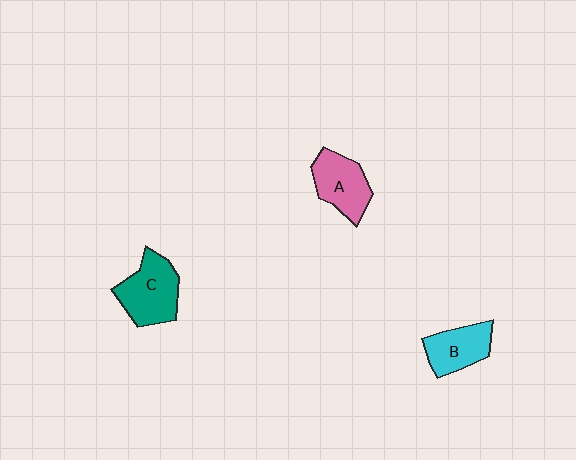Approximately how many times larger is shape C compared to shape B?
Approximately 1.3 times.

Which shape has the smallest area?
Shape B (cyan).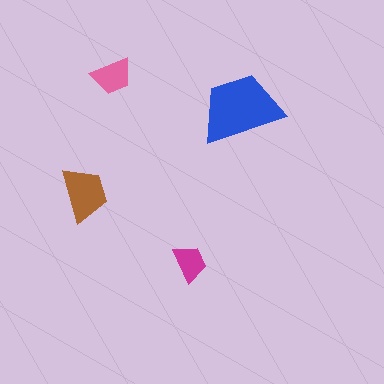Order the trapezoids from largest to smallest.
the blue one, the brown one, the pink one, the magenta one.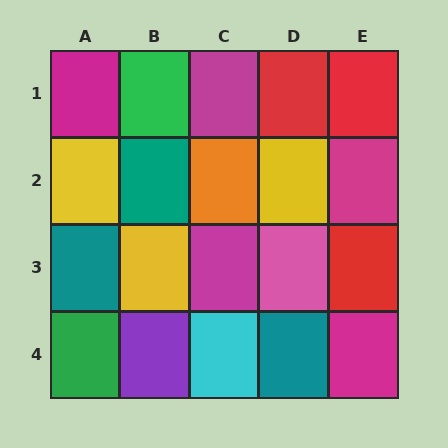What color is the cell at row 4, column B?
Purple.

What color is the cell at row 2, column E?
Magenta.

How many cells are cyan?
1 cell is cyan.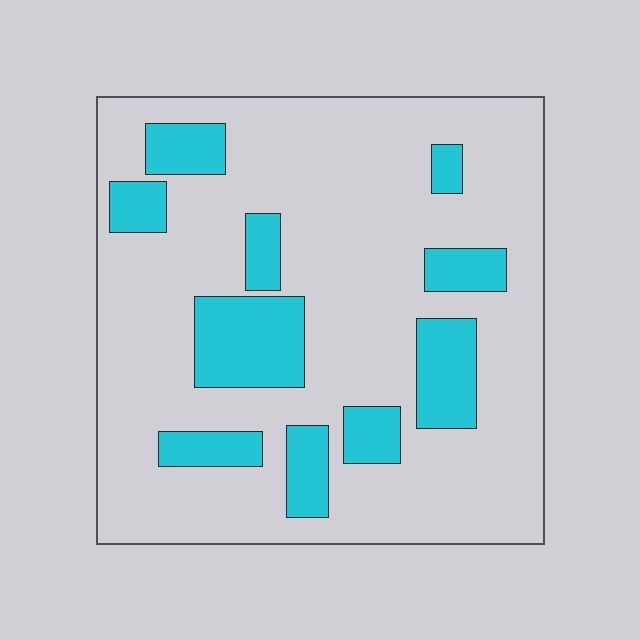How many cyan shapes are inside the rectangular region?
10.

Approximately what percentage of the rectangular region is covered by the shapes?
Approximately 20%.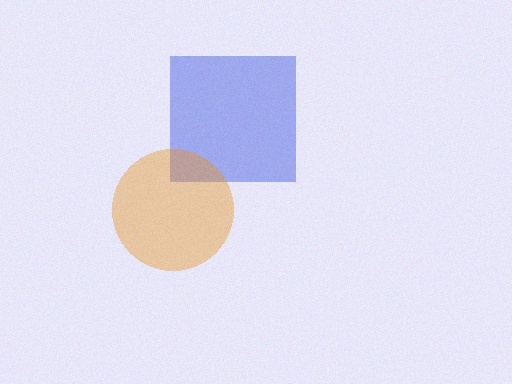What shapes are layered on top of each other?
The layered shapes are: a blue square, an orange circle.